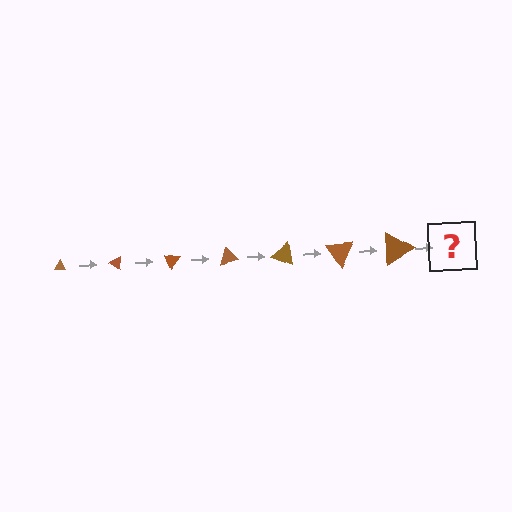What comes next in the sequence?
The next element should be a triangle, larger than the previous one and rotated 245 degrees from the start.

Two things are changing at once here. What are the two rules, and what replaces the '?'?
The two rules are that the triangle grows larger each step and it rotates 35 degrees each step. The '?' should be a triangle, larger than the previous one and rotated 245 degrees from the start.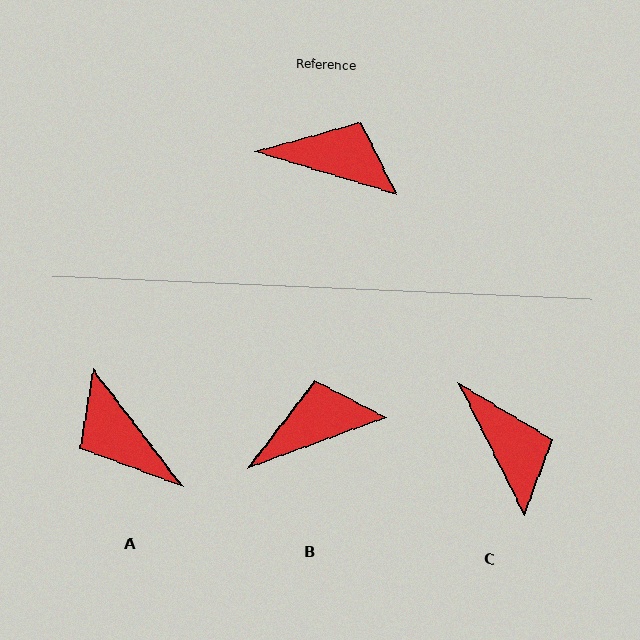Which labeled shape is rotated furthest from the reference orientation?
A, about 144 degrees away.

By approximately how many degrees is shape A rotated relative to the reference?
Approximately 144 degrees counter-clockwise.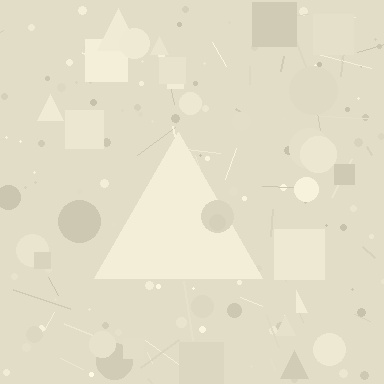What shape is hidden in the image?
A triangle is hidden in the image.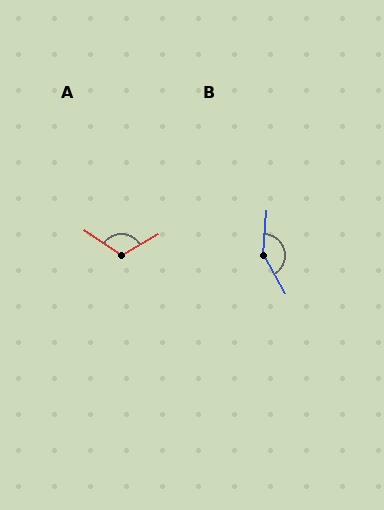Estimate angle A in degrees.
Approximately 115 degrees.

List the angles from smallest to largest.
A (115°), B (146°).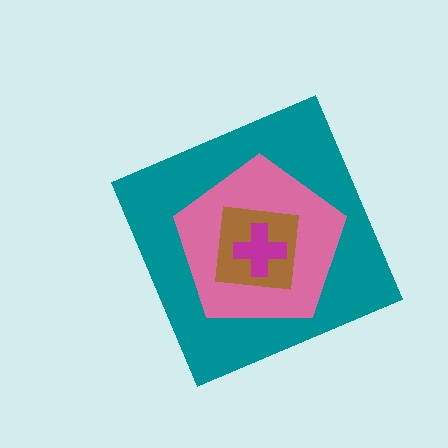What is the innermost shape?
The magenta cross.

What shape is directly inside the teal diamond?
The pink pentagon.